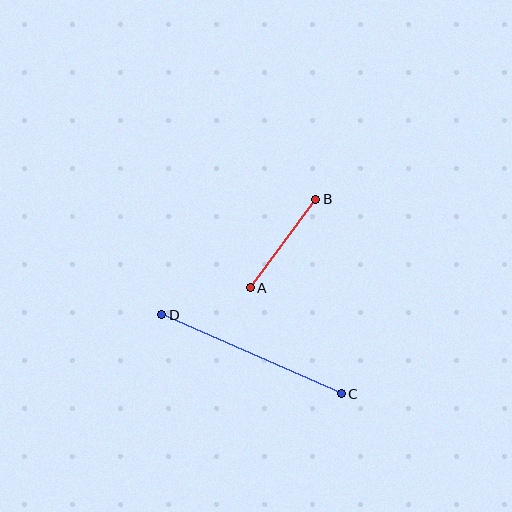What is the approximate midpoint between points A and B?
The midpoint is at approximately (283, 243) pixels.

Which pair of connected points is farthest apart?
Points C and D are farthest apart.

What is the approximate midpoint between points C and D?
The midpoint is at approximately (252, 354) pixels.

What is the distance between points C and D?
The distance is approximately 196 pixels.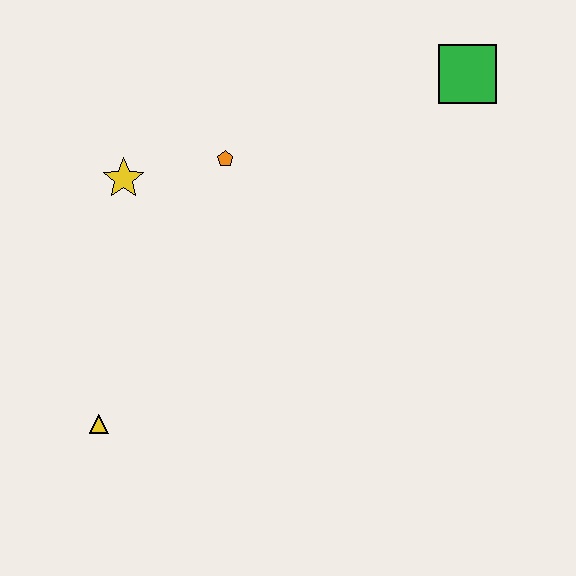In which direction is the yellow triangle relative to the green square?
The yellow triangle is to the left of the green square.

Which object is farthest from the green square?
The yellow triangle is farthest from the green square.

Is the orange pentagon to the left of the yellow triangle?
No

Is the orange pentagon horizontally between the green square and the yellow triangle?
Yes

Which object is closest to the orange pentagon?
The yellow star is closest to the orange pentagon.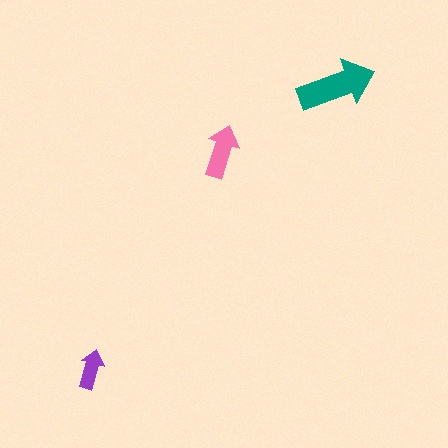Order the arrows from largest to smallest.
the teal one, the pink one, the purple one.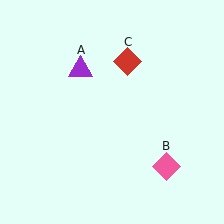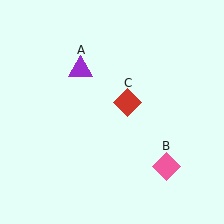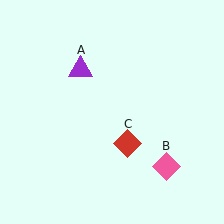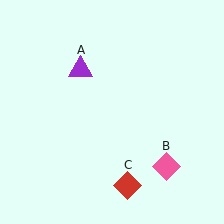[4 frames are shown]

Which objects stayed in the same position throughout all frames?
Purple triangle (object A) and pink diamond (object B) remained stationary.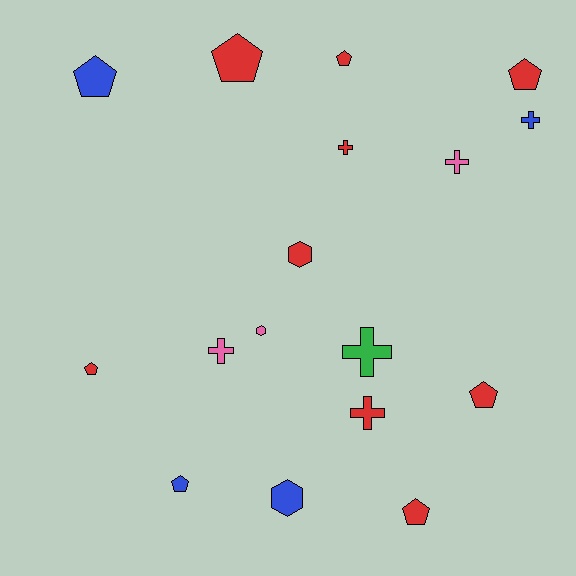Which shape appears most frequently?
Pentagon, with 8 objects.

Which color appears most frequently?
Red, with 9 objects.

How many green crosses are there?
There is 1 green cross.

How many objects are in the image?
There are 17 objects.